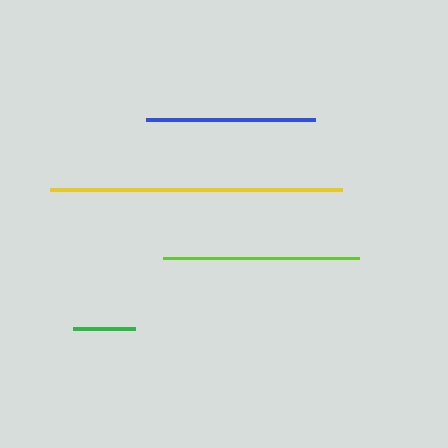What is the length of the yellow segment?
The yellow segment is approximately 292 pixels long.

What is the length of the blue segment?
The blue segment is approximately 169 pixels long.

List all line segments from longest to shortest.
From longest to shortest: yellow, lime, blue, green.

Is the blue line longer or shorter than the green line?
The blue line is longer than the green line.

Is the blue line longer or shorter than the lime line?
The lime line is longer than the blue line.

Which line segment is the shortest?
The green line is the shortest at approximately 62 pixels.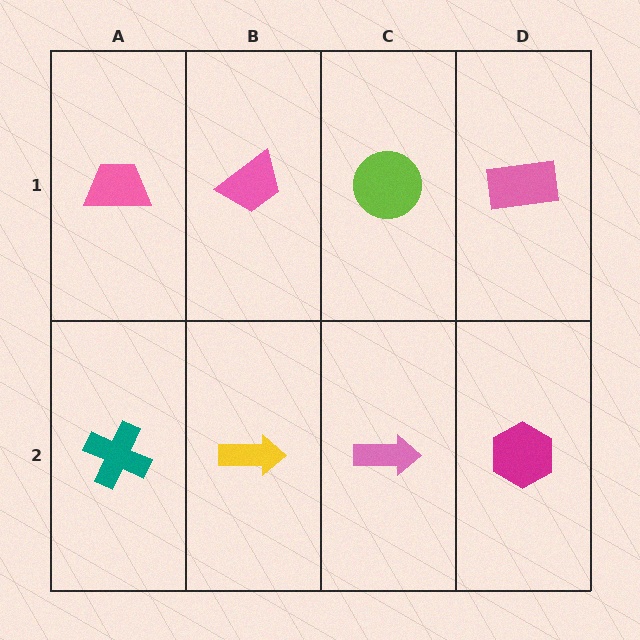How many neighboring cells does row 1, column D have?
2.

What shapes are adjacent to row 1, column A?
A teal cross (row 2, column A), a pink trapezoid (row 1, column B).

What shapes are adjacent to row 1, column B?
A yellow arrow (row 2, column B), a pink trapezoid (row 1, column A), a lime circle (row 1, column C).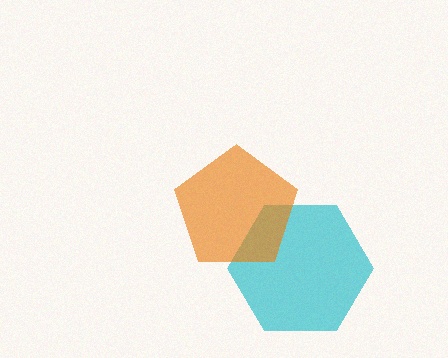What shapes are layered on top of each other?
The layered shapes are: a cyan hexagon, an orange pentagon.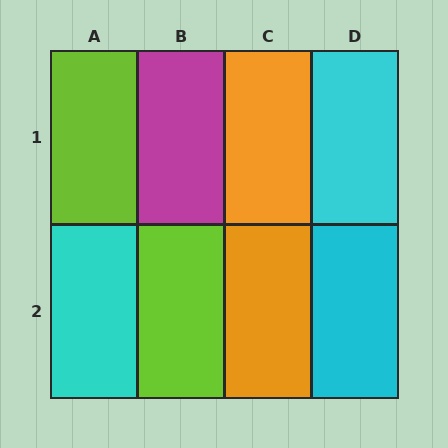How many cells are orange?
2 cells are orange.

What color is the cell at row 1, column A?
Lime.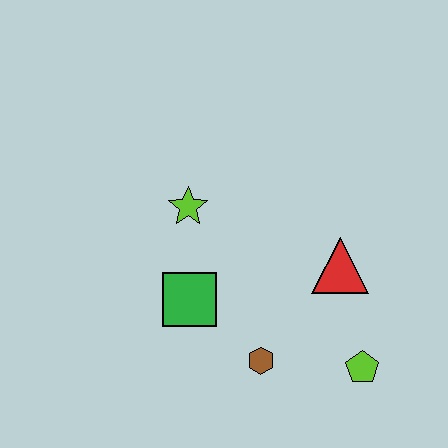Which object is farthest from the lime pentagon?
The lime star is farthest from the lime pentagon.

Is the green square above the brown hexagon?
Yes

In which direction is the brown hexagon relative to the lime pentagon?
The brown hexagon is to the left of the lime pentagon.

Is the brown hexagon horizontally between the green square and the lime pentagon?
Yes